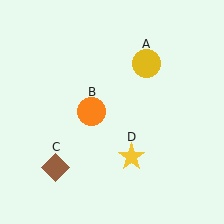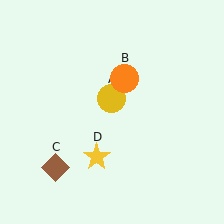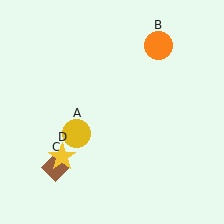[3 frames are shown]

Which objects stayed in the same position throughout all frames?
Brown diamond (object C) remained stationary.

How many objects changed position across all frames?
3 objects changed position: yellow circle (object A), orange circle (object B), yellow star (object D).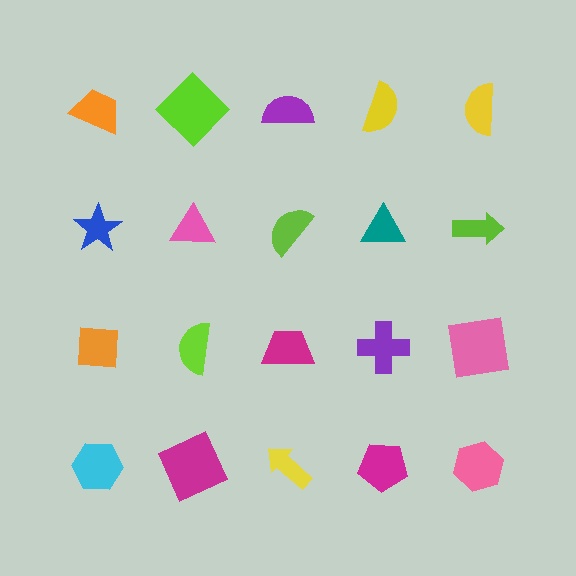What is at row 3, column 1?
An orange square.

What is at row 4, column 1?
A cyan hexagon.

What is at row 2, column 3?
A lime semicircle.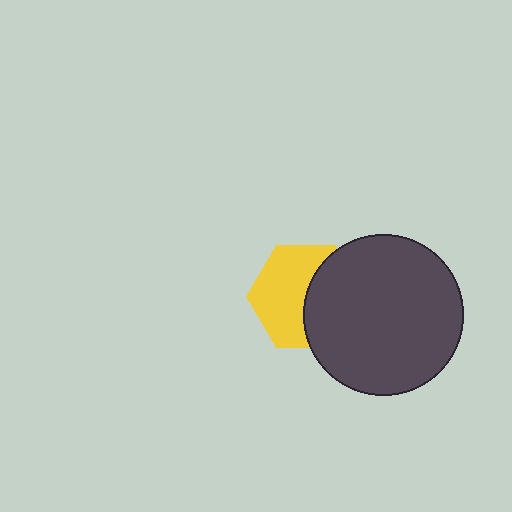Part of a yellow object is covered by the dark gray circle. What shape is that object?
It is a hexagon.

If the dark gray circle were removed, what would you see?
You would see the complete yellow hexagon.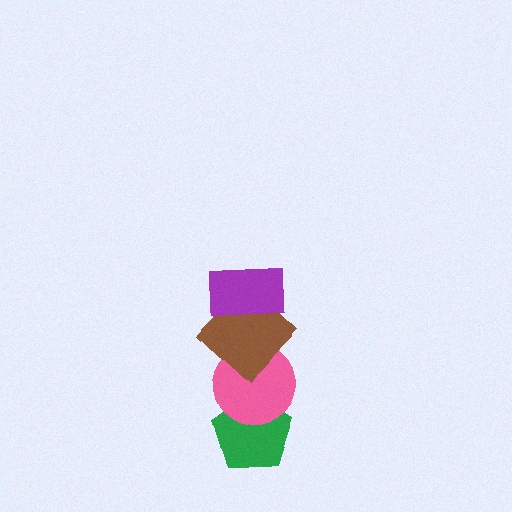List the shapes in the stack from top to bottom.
From top to bottom: the purple rectangle, the brown diamond, the pink circle, the green pentagon.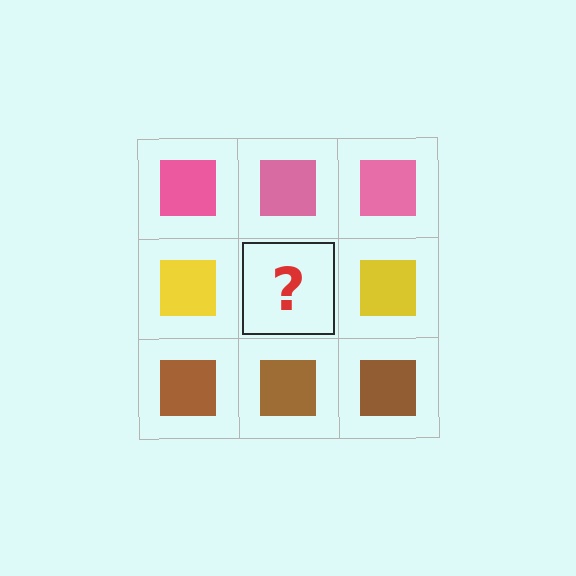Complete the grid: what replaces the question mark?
The question mark should be replaced with a yellow square.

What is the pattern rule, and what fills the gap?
The rule is that each row has a consistent color. The gap should be filled with a yellow square.